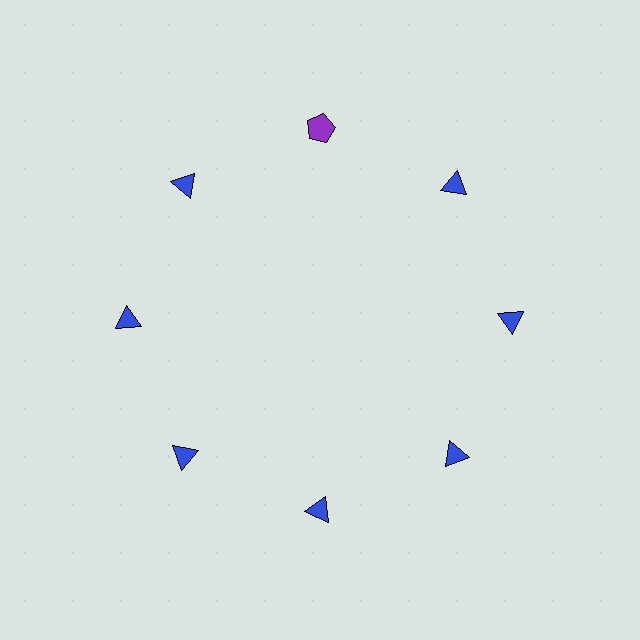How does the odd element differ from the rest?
It differs in both color (purple instead of blue) and shape (pentagon instead of triangle).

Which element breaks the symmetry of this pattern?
The purple pentagon at roughly the 12 o'clock position breaks the symmetry. All other shapes are blue triangles.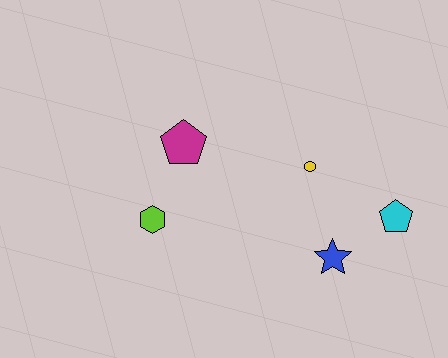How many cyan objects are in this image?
There is 1 cyan object.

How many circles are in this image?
There is 1 circle.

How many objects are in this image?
There are 5 objects.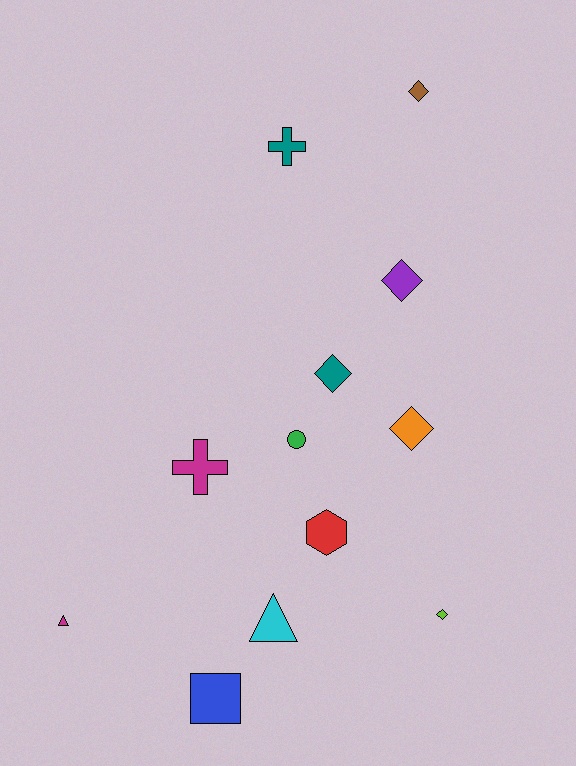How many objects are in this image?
There are 12 objects.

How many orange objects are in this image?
There is 1 orange object.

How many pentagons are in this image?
There are no pentagons.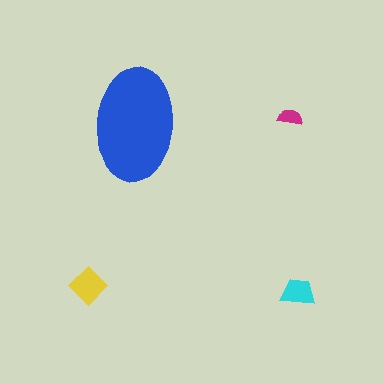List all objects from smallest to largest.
The magenta semicircle, the cyan trapezoid, the yellow diamond, the blue ellipse.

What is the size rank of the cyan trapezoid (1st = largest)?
3rd.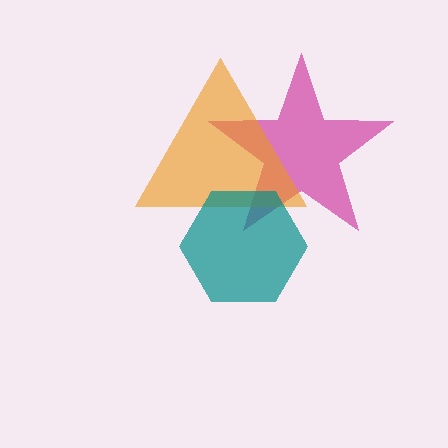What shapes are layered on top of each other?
The layered shapes are: a magenta star, an orange triangle, a teal hexagon.